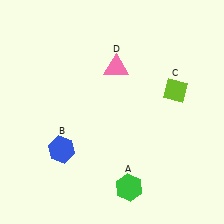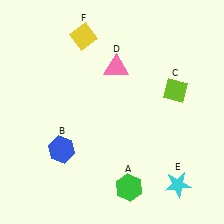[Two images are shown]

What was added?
A cyan star (E), a yellow diamond (F) were added in Image 2.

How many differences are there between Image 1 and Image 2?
There are 2 differences between the two images.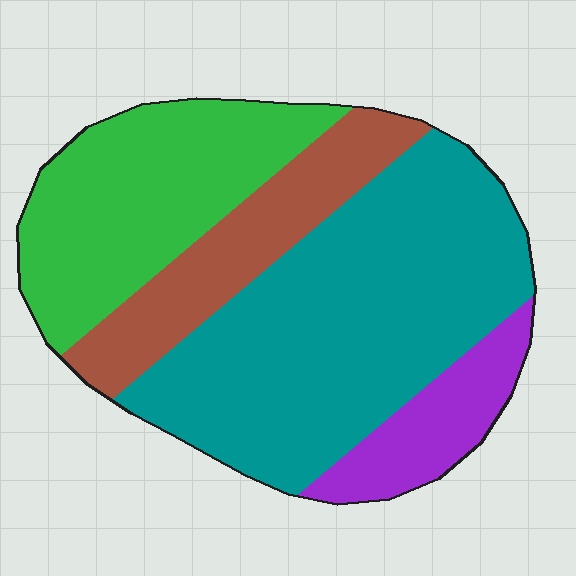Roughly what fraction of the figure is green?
Green covers about 25% of the figure.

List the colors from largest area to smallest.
From largest to smallest: teal, green, brown, purple.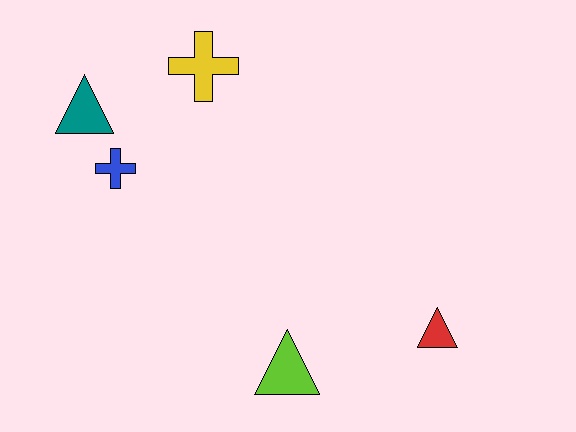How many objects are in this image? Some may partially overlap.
There are 5 objects.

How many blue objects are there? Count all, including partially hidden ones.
There is 1 blue object.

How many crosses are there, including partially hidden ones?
There are 2 crosses.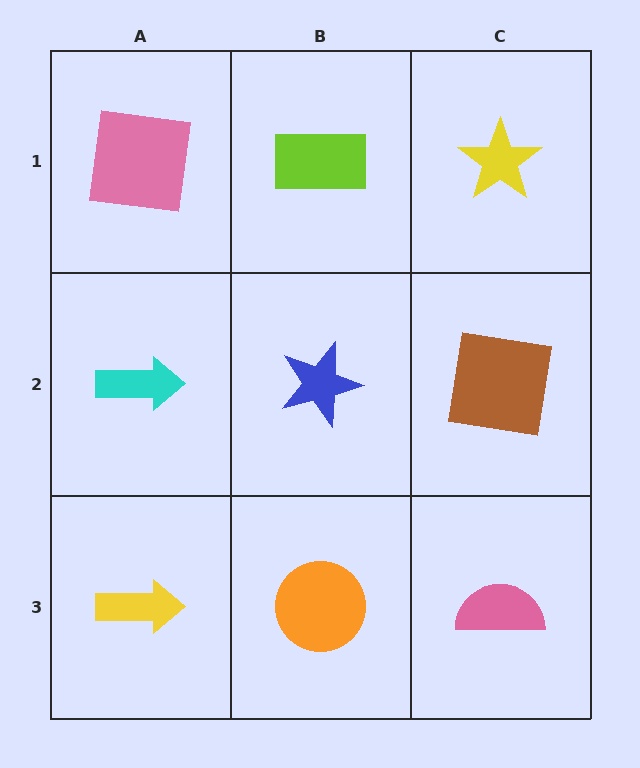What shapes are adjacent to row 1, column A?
A cyan arrow (row 2, column A), a lime rectangle (row 1, column B).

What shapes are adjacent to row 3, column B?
A blue star (row 2, column B), a yellow arrow (row 3, column A), a pink semicircle (row 3, column C).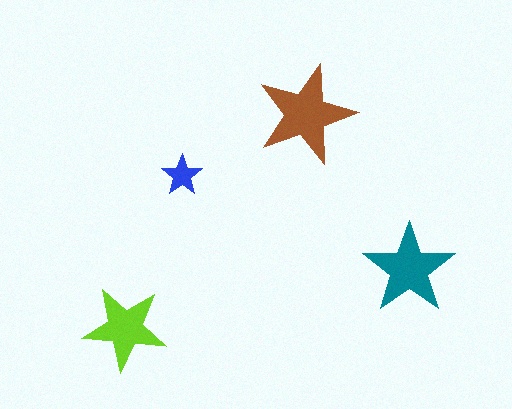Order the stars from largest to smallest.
the brown one, the teal one, the lime one, the blue one.